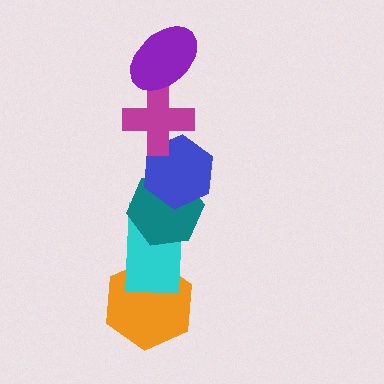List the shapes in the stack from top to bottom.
From top to bottom: the purple ellipse, the magenta cross, the blue hexagon, the teal hexagon, the cyan rectangle, the orange hexagon.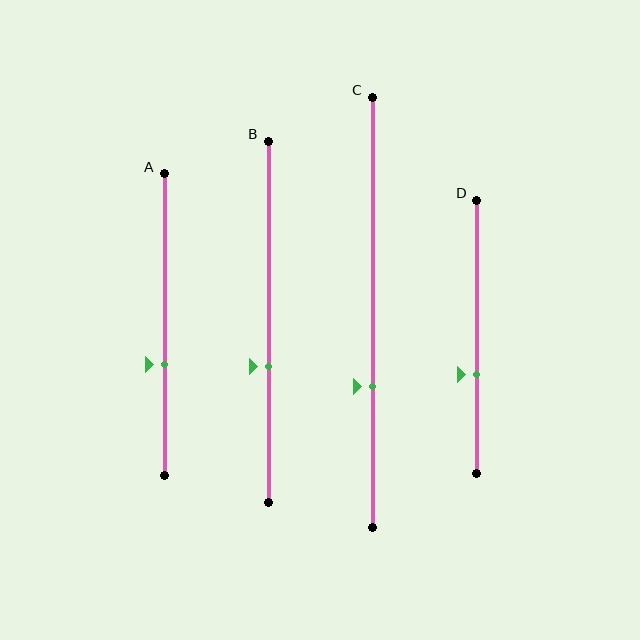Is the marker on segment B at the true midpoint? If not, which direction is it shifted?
No, the marker on segment B is shifted downward by about 12% of the segment length.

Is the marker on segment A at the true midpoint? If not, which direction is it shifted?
No, the marker on segment A is shifted downward by about 13% of the segment length.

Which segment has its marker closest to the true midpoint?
Segment B has its marker closest to the true midpoint.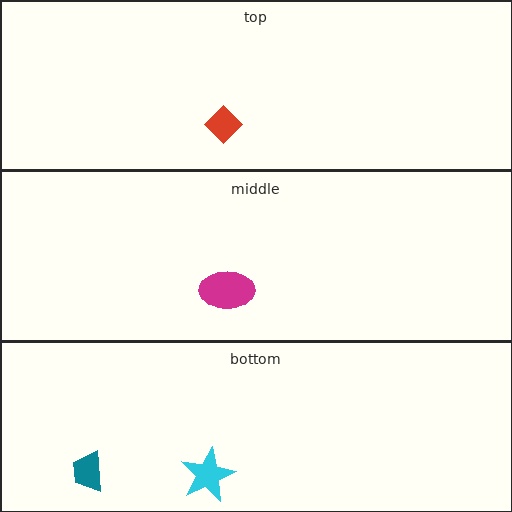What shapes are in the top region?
The red diamond.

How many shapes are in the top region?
1.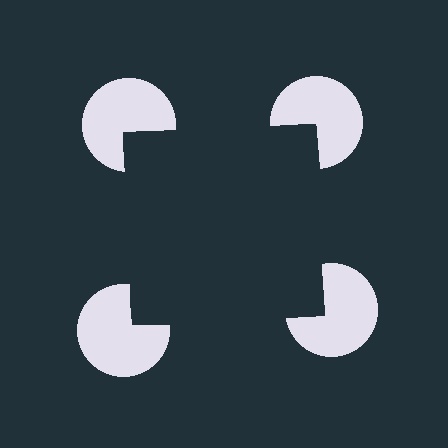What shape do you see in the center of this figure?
An illusory square — its edges are inferred from the aligned wedge cuts in the pac-man discs, not physically drawn.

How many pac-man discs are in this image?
There are 4 — one at each vertex of the illusory square.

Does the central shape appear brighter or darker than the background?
It typically appears slightly darker than the background, even though no actual brightness change is drawn.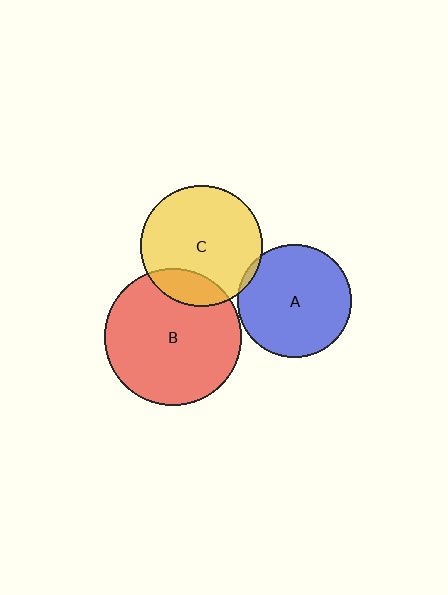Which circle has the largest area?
Circle B (red).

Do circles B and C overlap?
Yes.